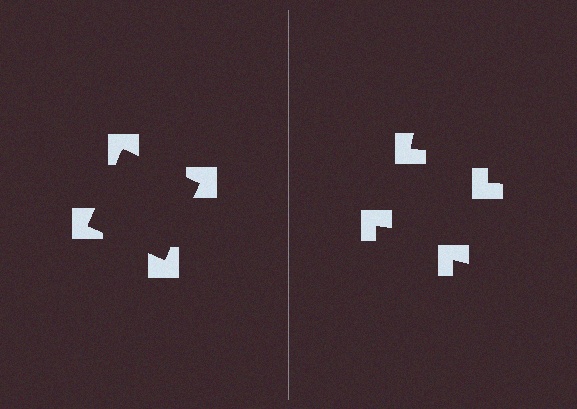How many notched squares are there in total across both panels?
8 — 4 on each side.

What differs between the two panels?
The notched squares are positioned identically on both sides; only the wedge orientations differ. On the left they align to a square; on the right they are misaligned.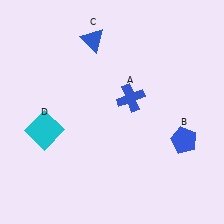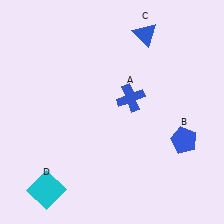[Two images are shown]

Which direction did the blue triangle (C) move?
The blue triangle (C) moved right.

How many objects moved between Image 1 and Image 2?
2 objects moved between the two images.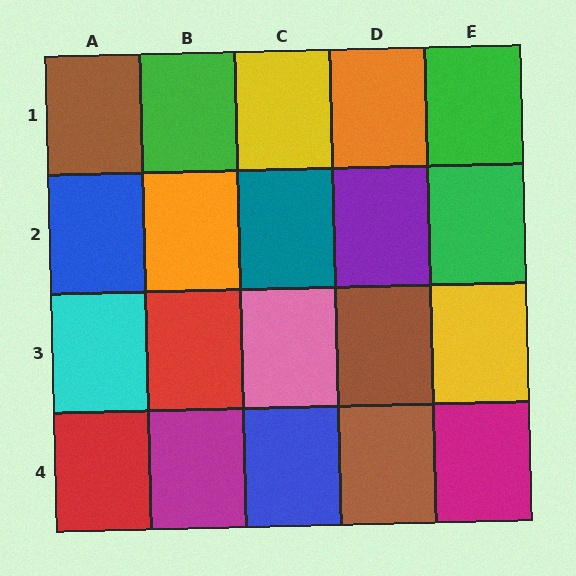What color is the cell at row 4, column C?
Blue.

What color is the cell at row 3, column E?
Yellow.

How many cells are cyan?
1 cell is cyan.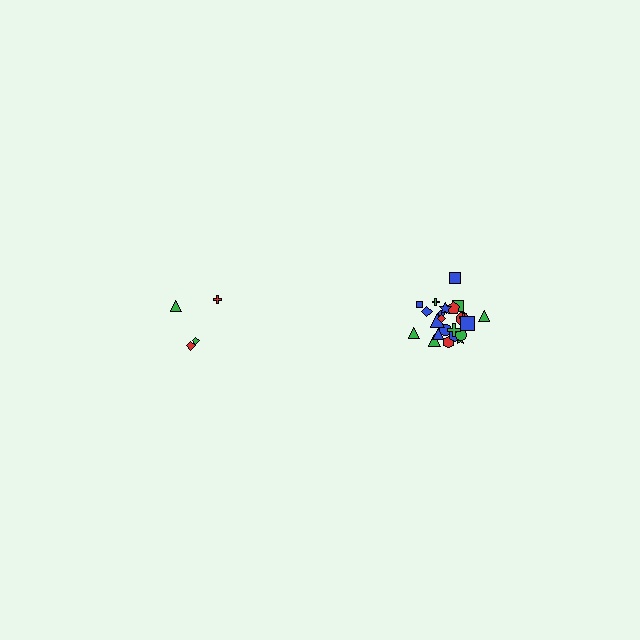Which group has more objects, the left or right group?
The right group.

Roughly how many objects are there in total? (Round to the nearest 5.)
Roughly 30 objects in total.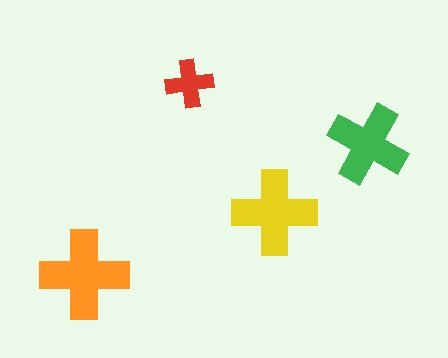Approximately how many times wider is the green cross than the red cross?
About 1.5 times wider.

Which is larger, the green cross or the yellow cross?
The yellow one.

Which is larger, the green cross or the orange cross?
The orange one.